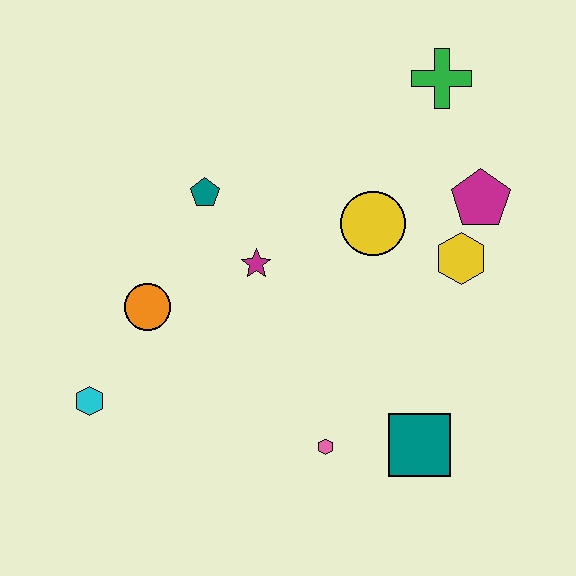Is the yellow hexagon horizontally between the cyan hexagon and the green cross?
No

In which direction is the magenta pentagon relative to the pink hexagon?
The magenta pentagon is above the pink hexagon.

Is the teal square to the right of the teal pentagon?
Yes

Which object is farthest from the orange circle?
The green cross is farthest from the orange circle.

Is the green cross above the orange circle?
Yes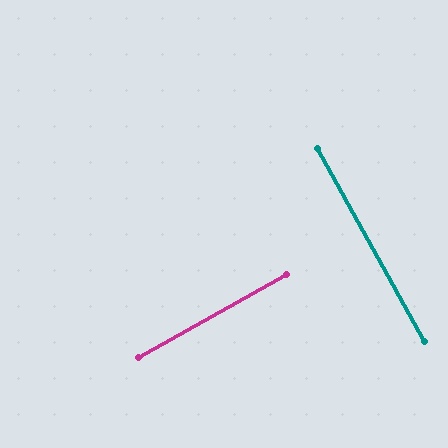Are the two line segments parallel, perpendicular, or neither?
Perpendicular — they meet at approximately 90°.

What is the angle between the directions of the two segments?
Approximately 90 degrees.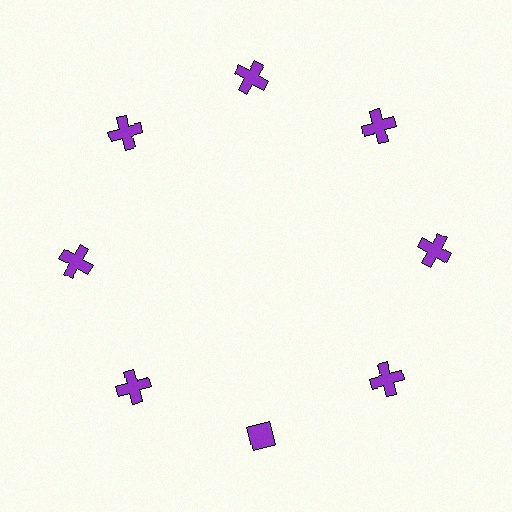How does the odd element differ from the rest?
It has a different shape: diamond instead of cross.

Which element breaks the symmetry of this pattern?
The purple diamond at roughly the 6 o'clock position breaks the symmetry. All other shapes are purple crosses.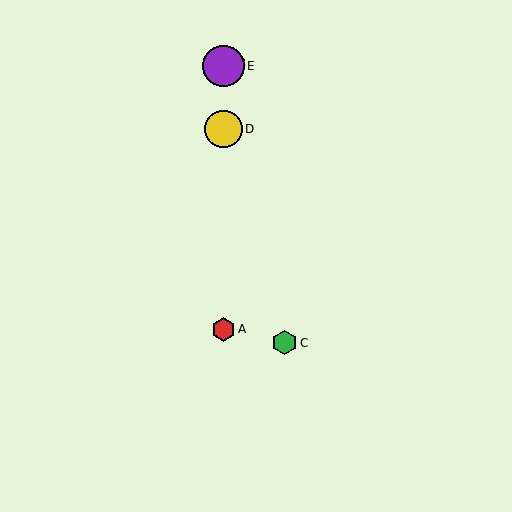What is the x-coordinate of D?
Object D is at x≈223.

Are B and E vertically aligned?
Yes, both are at x≈223.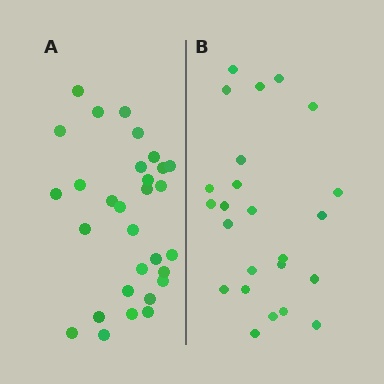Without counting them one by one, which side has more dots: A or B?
Region A (the left region) has more dots.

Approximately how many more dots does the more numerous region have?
Region A has about 6 more dots than region B.